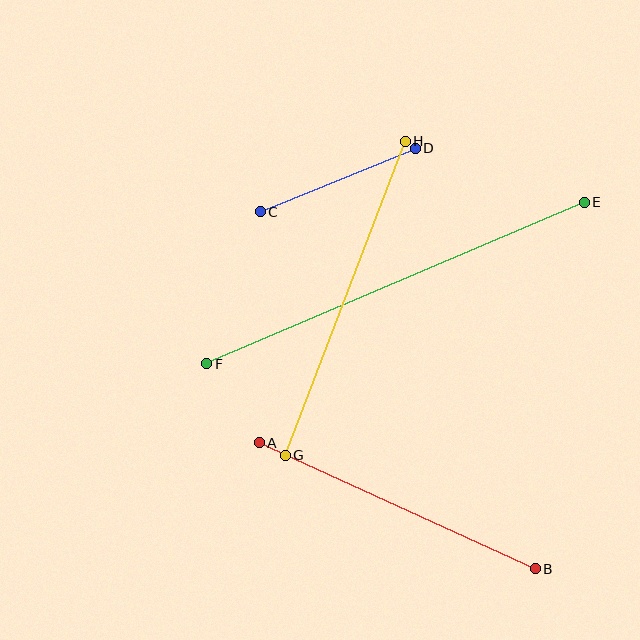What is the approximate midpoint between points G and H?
The midpoint is at approximately (345, 298) pixels.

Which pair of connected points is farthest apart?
Points E and F are farthest apart.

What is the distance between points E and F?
The distance is approximately 411 pixels.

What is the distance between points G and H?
The distance is approximately 336 pixels.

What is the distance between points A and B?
The distance is approximately 303 pixels.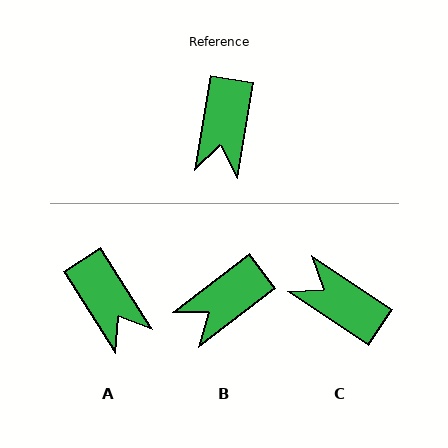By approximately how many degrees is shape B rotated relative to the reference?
Approximately 43 degrees clockwise.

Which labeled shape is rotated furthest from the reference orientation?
C, about 114 degrees away.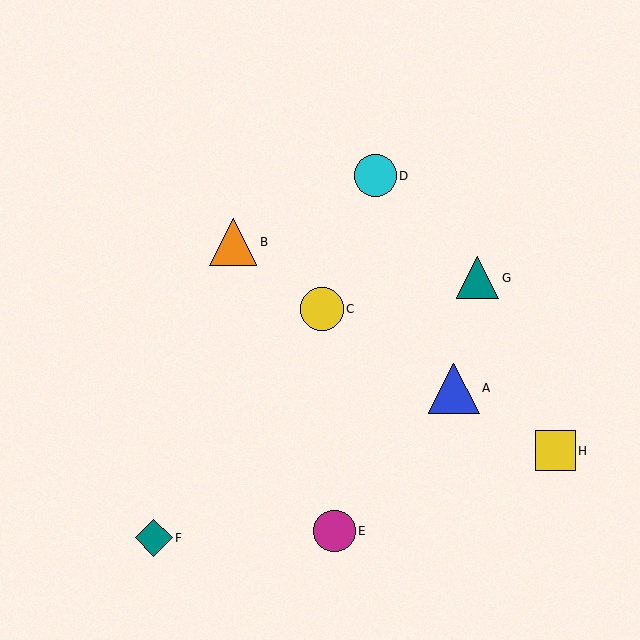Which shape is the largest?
The blue triangle (labeled A) is the largest.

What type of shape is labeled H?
Shape H is a yellow square.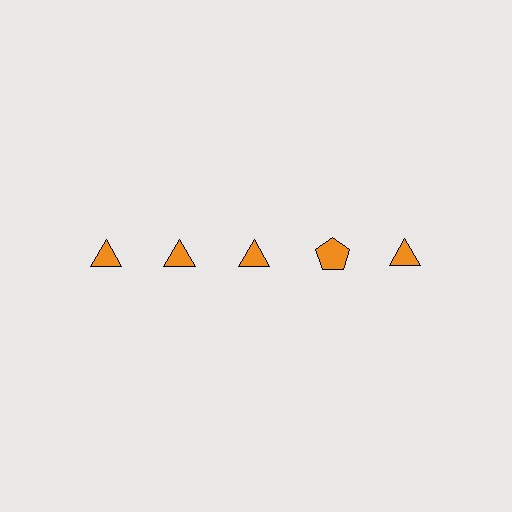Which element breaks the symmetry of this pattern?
The orange pentagon in the top row, second from right column breaks the symmetry. All other shapes are orange triangles.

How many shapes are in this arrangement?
There are 5 shapes arranged in a grid pattern.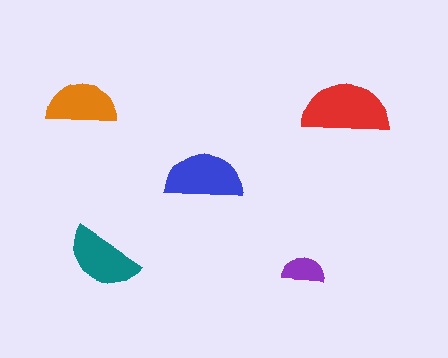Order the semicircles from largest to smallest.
the red one, the blue one, the teal one, the orange one, the purple one.